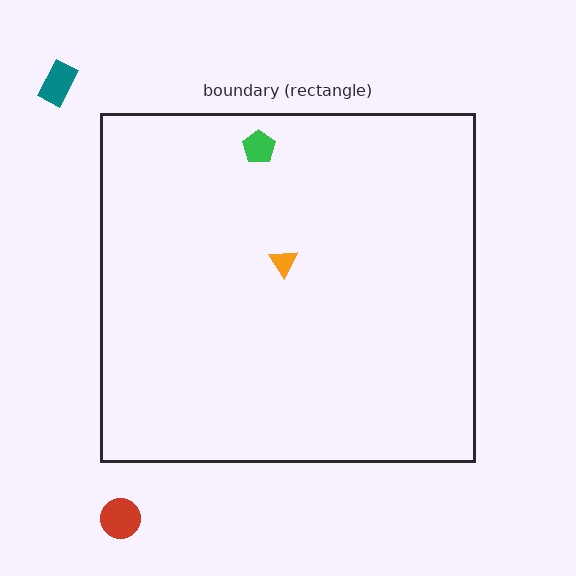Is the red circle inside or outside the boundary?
Outside.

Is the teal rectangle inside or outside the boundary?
Outside.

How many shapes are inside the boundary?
2 inside, 2 outside.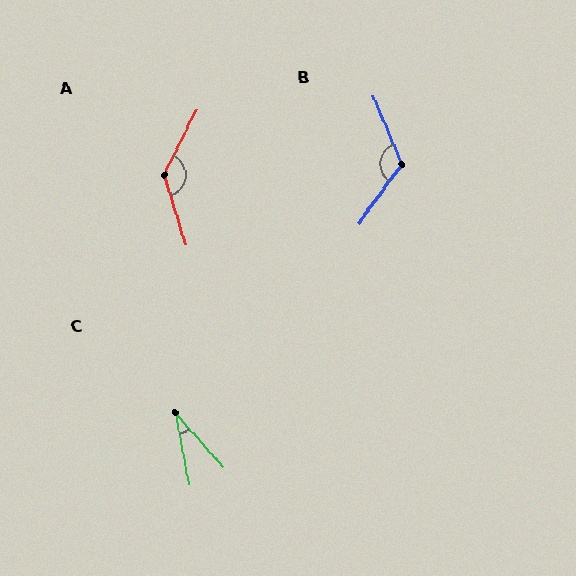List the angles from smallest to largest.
C (30°), B (121°), A (136°).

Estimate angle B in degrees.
Approximately 121 degrees.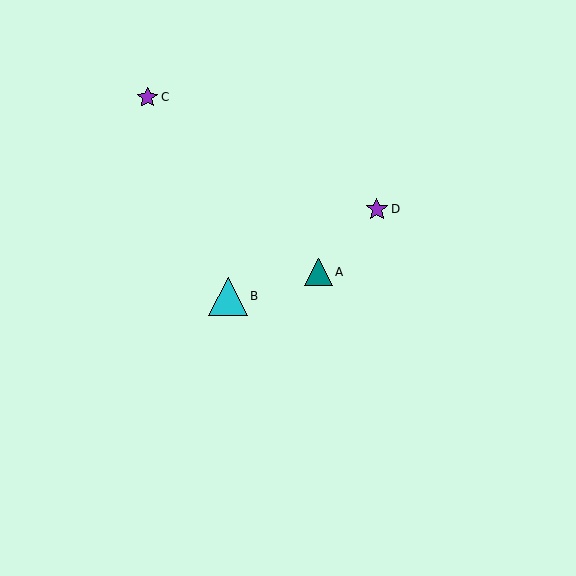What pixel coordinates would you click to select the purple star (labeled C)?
Click at (147, 97) to select the purple star C.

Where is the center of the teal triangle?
The center of the teal triangle is at (319, 272).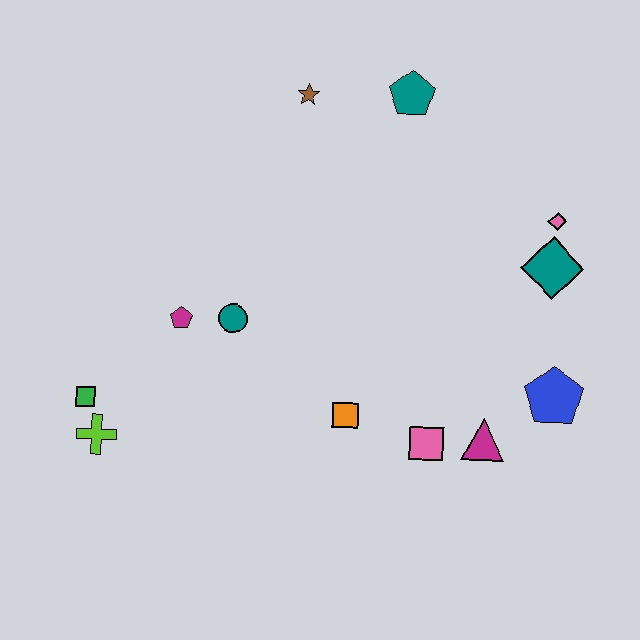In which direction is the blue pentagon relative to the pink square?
The blue pentagon is to the right of the pink square.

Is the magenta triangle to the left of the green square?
No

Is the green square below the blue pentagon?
Yes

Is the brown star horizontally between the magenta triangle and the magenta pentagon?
Yes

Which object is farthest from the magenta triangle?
The green square is farthest from the magenta triangle.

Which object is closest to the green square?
The lime cross is closest to the green square.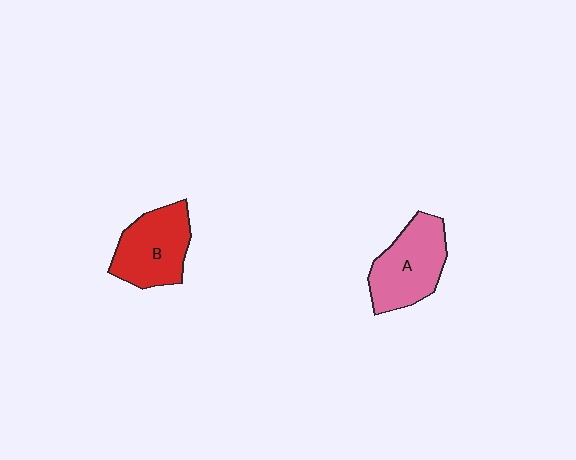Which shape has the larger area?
Shape A (pink).